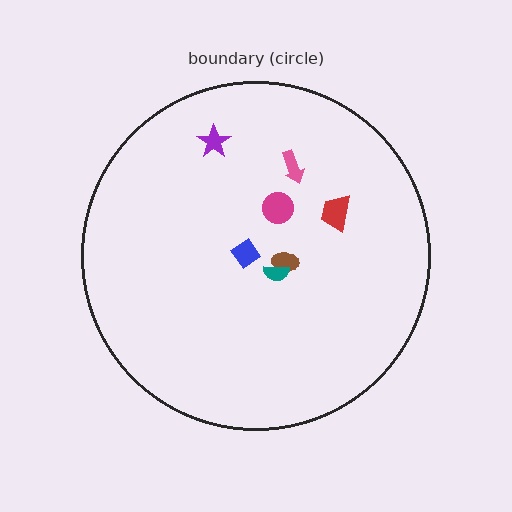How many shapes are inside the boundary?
7 inside, 0 outside.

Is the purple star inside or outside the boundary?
Inside.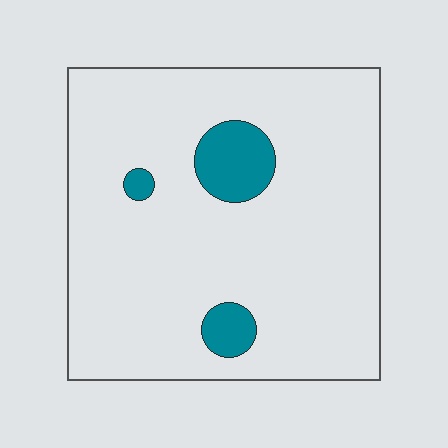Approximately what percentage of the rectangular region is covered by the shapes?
Approximately 10%.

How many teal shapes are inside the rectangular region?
3.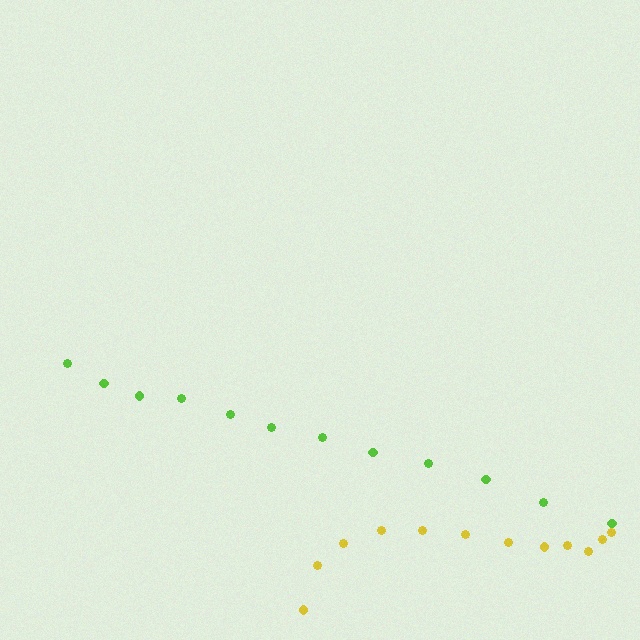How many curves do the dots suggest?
There are 2 distinct paths.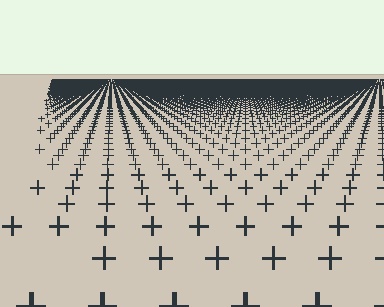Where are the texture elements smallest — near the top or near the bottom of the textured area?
Near the top.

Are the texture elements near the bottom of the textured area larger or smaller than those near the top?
Larger. Near the bottom, elements are closer to the viewer and appear at a bigger on-screen size.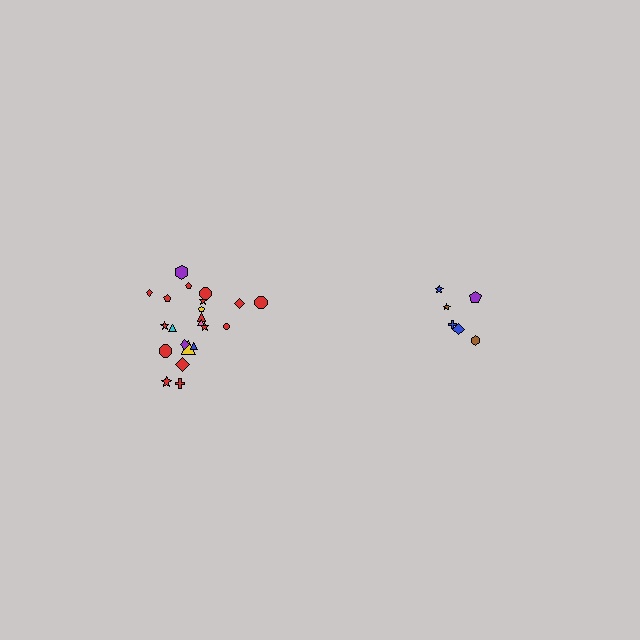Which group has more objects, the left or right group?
The left group.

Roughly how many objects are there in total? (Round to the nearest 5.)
Roughly 30 objects in total.